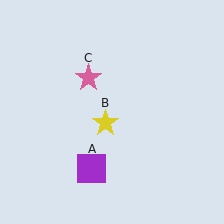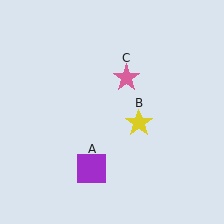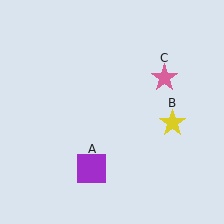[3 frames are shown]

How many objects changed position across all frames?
2 objects changed position: yellow star (object B), pink star (object C).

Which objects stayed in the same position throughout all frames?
Purple square (object A) remained stationary.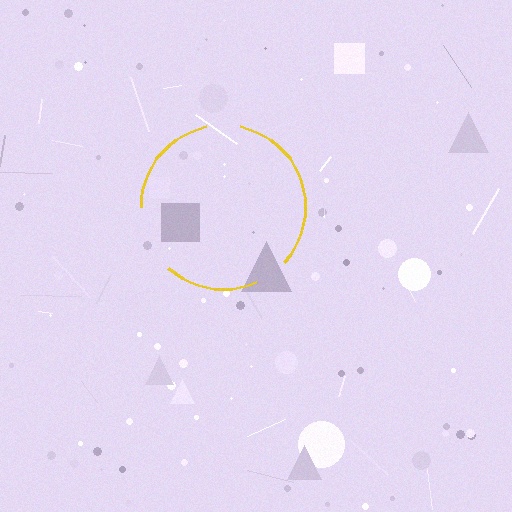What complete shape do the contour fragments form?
The contour fragments form a circle.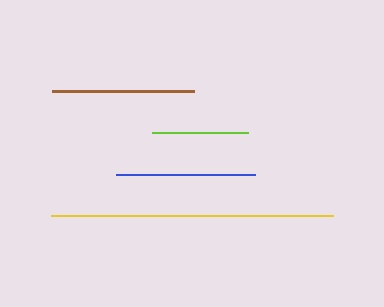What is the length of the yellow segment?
The yellow segment is approximately 281 pixels long.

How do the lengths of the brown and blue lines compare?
The brown and blue lines are approximately the same length.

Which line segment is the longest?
The yellow line is the longest at approximately 281 pixels.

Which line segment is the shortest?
The lime line is the shortest at approximately 96 pixels.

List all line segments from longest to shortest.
From longest to shortest: yellow, brown, blue, lime.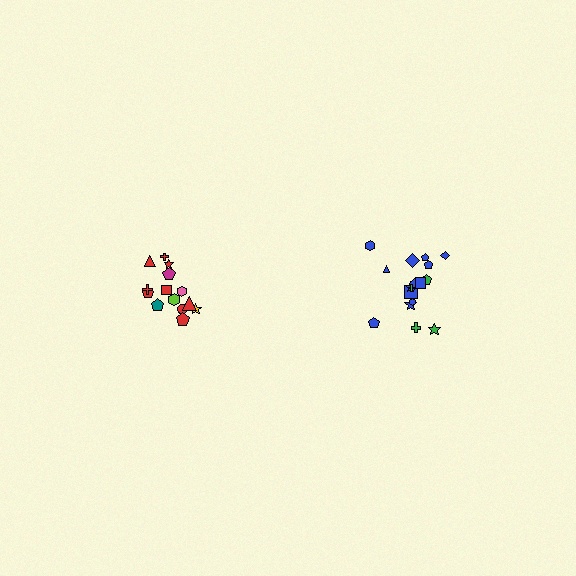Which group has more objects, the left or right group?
The right group.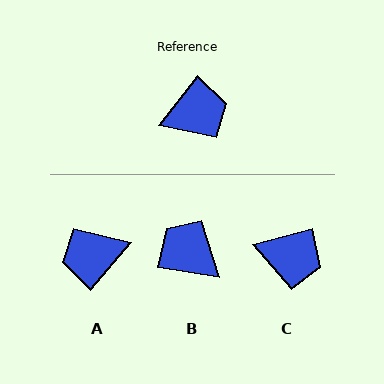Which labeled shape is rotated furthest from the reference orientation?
A, about 178 degrees away.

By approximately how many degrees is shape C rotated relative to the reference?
Approximately 37 degrees clockwise.